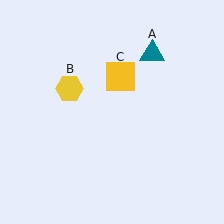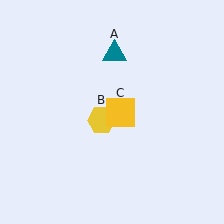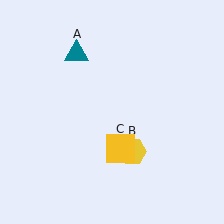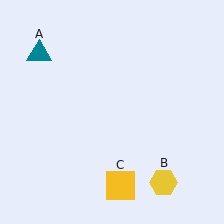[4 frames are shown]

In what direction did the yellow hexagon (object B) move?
The yellow hexagon (object B) moved down and to the right.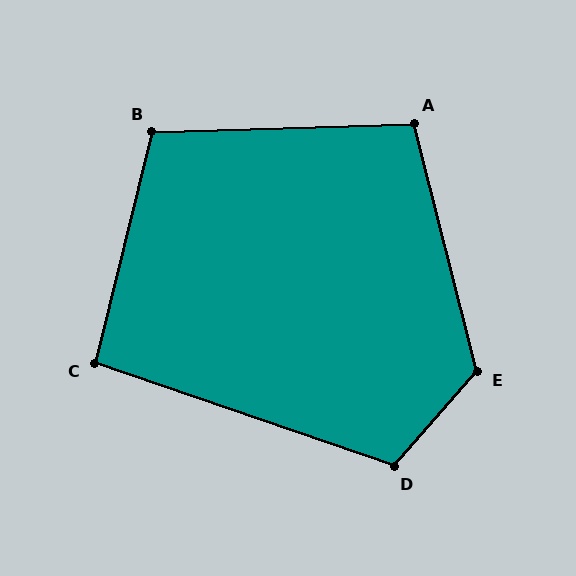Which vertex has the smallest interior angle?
C, at approximately 95 degrees.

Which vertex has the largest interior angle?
E, at approximately 124 degrees.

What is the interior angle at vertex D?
Approximately 113 degrees (obtuse).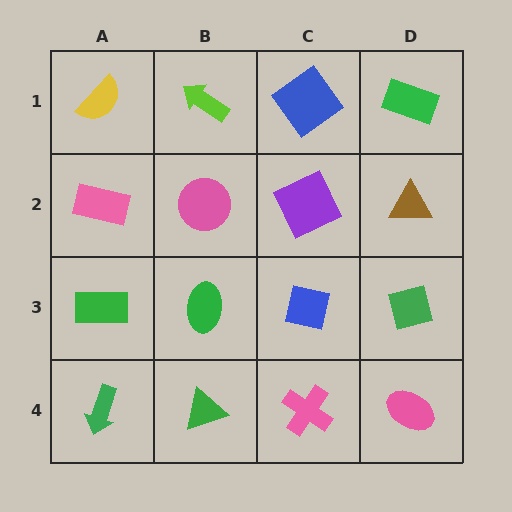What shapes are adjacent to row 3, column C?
A purple square (row 2, column C), a pink cross (row 4, column C), a green ellipse (row 3, column B), a green square (row 3, column D).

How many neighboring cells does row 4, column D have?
2.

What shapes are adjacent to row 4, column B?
A green ellipse (row 3, column B), a green arrow (row 4, column A), a pink cross (row 4, column C).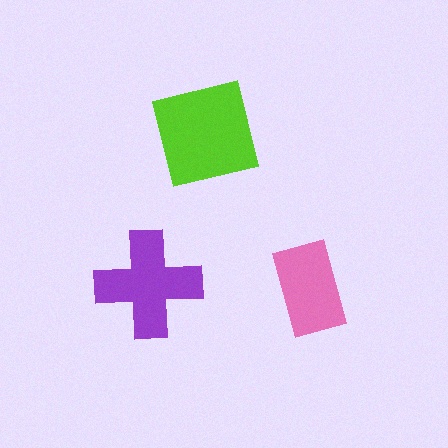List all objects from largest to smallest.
The lime square, the purple cross, the pink rectangle.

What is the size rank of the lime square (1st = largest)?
1st.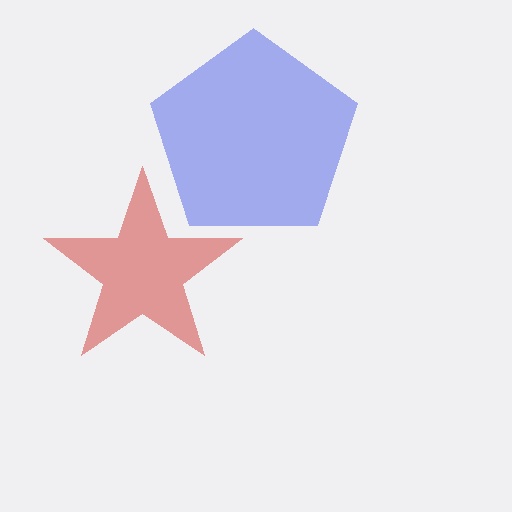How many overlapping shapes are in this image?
There are 2 overlapping shapes in the image.